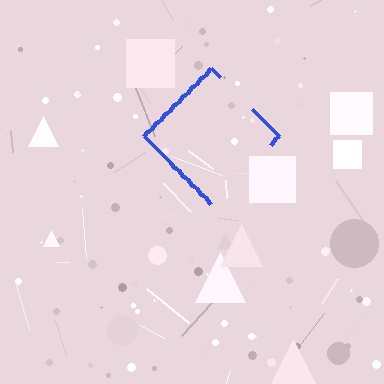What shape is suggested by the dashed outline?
The dashed outline suggests a diamond.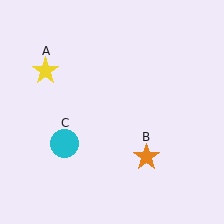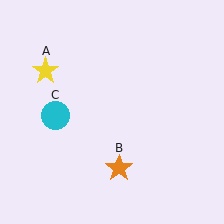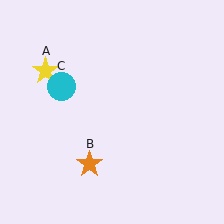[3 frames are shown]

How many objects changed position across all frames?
2 objects changed position: orange star (object B), cyan circle (object C).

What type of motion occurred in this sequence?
The orange star (object B), cyan circle (object C) rotated clockwise around the center of the scene.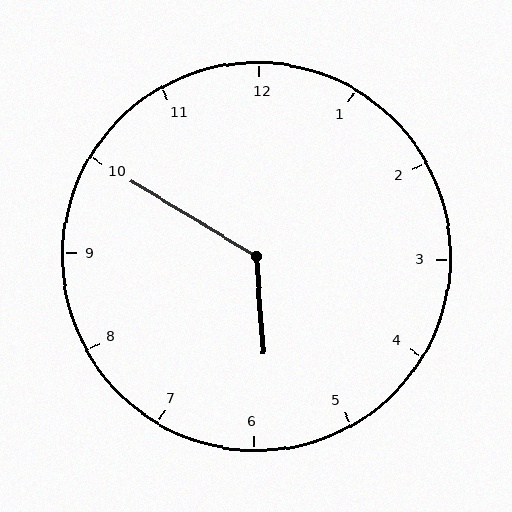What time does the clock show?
5:50.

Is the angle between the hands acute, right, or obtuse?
It is obtuse.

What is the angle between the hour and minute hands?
Approximately 125 degrees.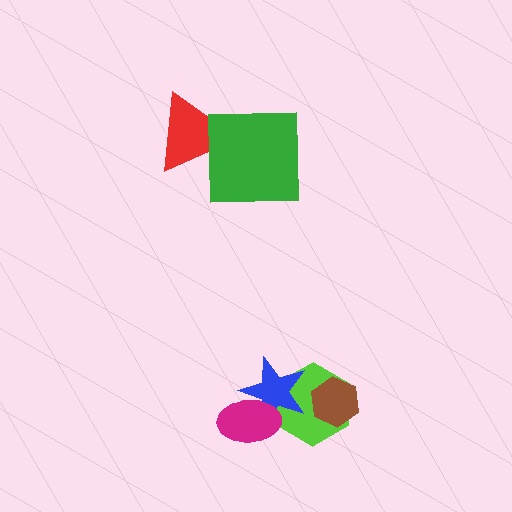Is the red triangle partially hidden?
Yes, it is partially covered by another shape.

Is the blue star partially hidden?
Yes, it is partially covered by another shape.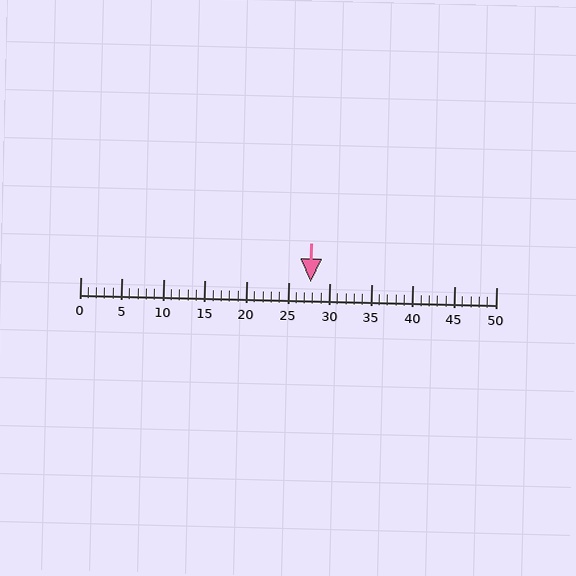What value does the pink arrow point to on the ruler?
The pink arrow points to approximately 28.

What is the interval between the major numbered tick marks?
The major tick marks are spaced 5 units apart.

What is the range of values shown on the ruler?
The ruler shows values from 0 to 50.